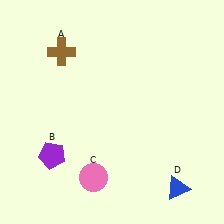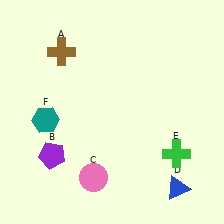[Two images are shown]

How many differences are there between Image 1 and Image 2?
There are 2 differences between the two images.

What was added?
A green cross (E), a teal hexagon (F) were added in Image 2.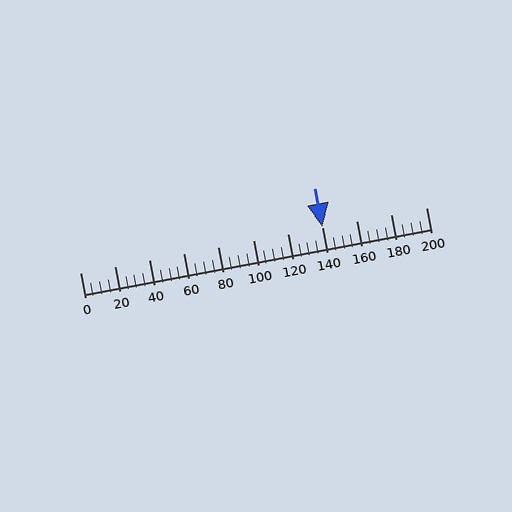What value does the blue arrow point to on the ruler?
The blue arrow points to approximately 140.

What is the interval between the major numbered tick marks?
The major tick marks are spaced 20 units apart.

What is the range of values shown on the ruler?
The ruler shows values from 0 to 200.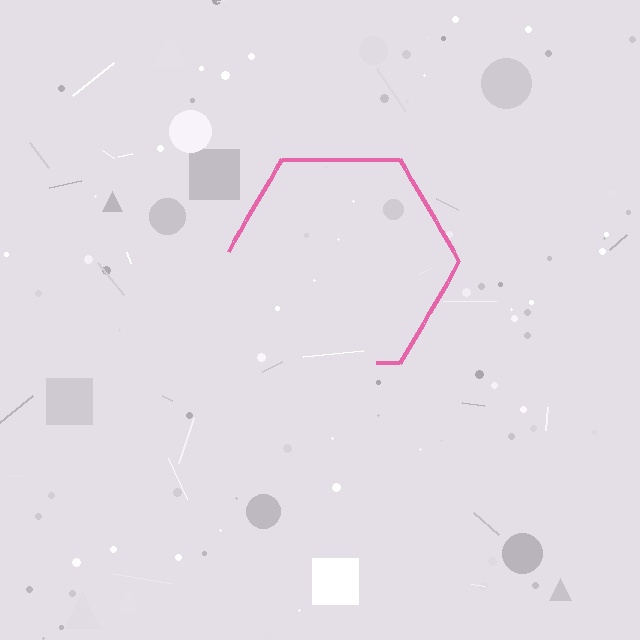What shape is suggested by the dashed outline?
The dashed outline suggests a hexagon.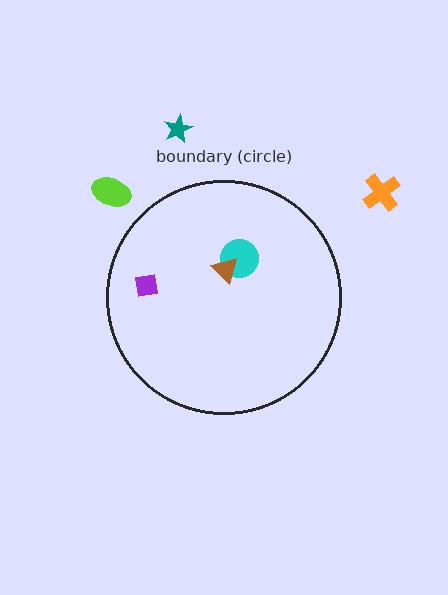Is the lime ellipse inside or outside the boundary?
Outside.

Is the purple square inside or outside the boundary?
Inside.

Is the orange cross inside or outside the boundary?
Outside.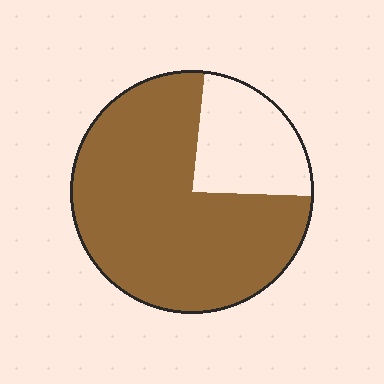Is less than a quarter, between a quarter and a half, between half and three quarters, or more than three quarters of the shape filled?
More than three quarters.